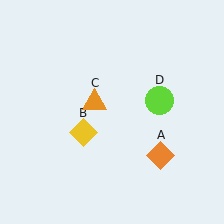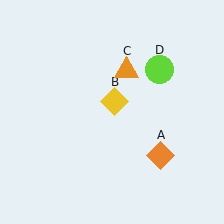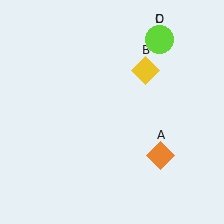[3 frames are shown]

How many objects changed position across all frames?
3 objects changed position: yellow diamond (object B), orange triangle (object C), lime circle (object D).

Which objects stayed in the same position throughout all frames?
Orange diamond (object A) remained stationary.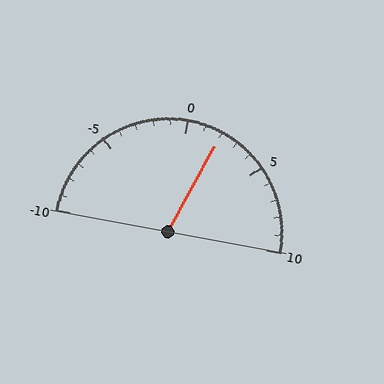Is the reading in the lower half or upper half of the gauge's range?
The reading is in the upper half of the range (-10 to 10).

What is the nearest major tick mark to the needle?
The nearest major tick mark is 0.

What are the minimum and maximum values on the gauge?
The gauge ranges from -10 to 10.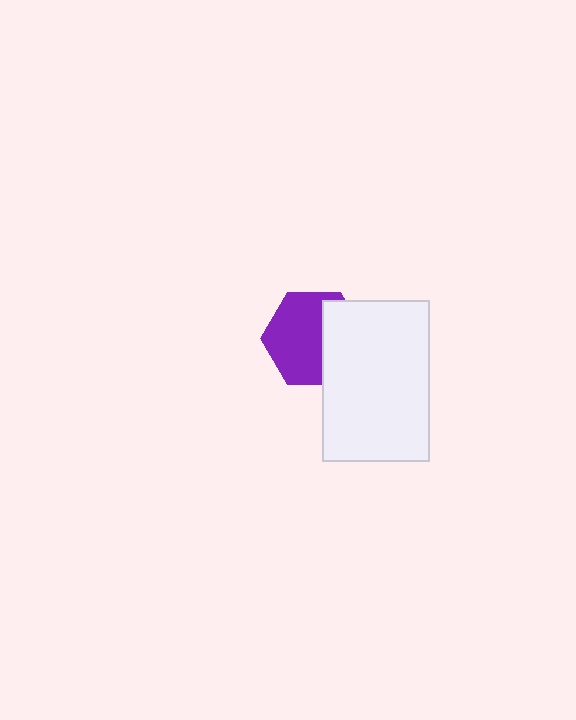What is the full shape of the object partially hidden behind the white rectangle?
The partially hidden object is a purple hexagon.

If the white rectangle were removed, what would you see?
You would see the complete purple hexagon.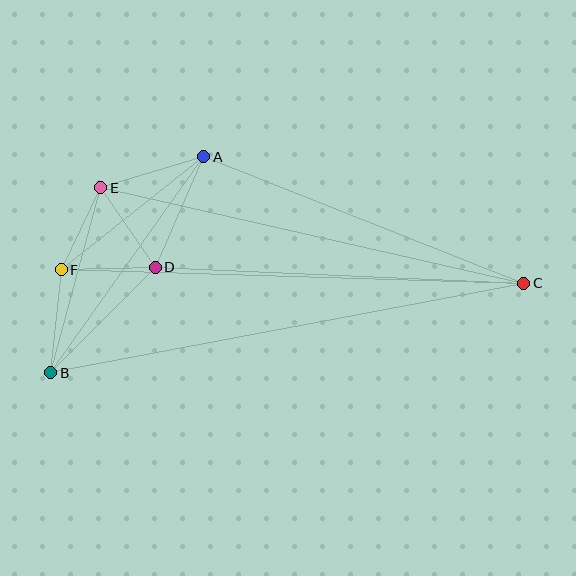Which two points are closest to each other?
Points E and F are closest to each other.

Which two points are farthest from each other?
Points B and C are farthest from each other.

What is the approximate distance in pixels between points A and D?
The distance between A and D is approximately 121 pixels.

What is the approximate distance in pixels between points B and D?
The distance between B and D is approximately 148 pixels.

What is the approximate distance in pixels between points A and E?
The distance between A and E is approximately 107 pixels.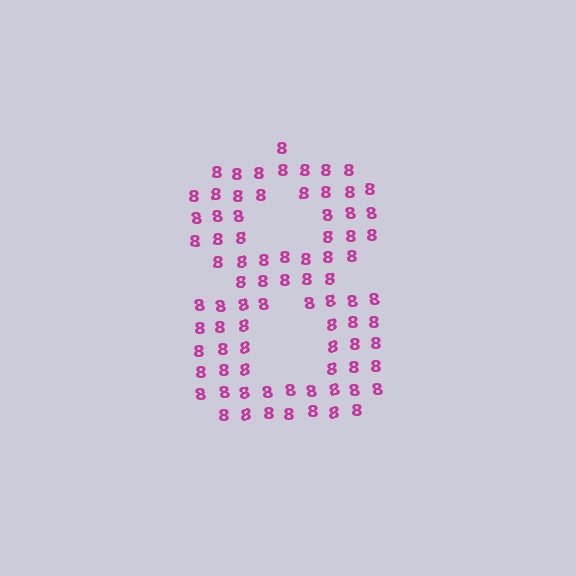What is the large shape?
The large shape is the digit 8.